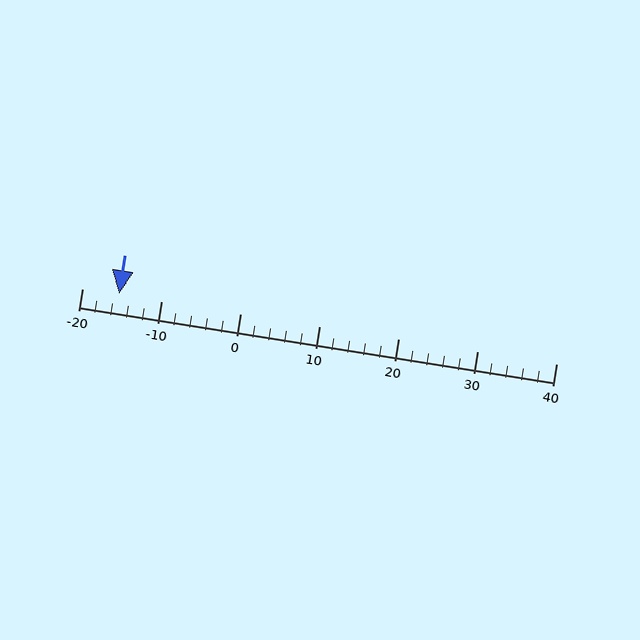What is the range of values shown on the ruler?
The ruler shows values from -20 to 40.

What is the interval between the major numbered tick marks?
The major tick marks are spaced 10 units apart.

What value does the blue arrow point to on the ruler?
The blue arrow points to approximately -15.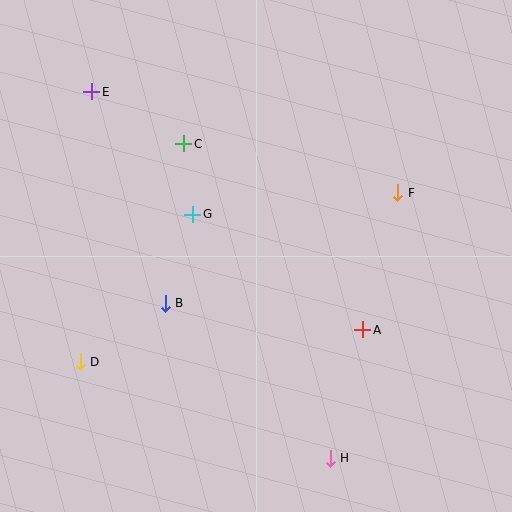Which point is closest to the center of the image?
Point G at (193, 214) is closest to the center.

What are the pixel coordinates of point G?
Point G is at (193, 214).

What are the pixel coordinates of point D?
Point D is at (80, 362).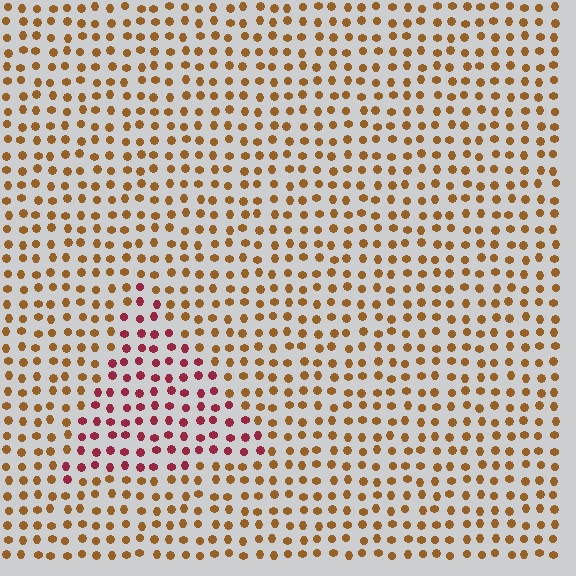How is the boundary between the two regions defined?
The boundary is defined purely by a slight shift in hue (about 46 degrees). Spacing, size, and orientation are identical on both sides.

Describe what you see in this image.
The image is filled with small brown elements in a uniform arrangement. A triangle-shaped region is visible where the elements are tinted to a slightly different hue, forming a subtle color boundary.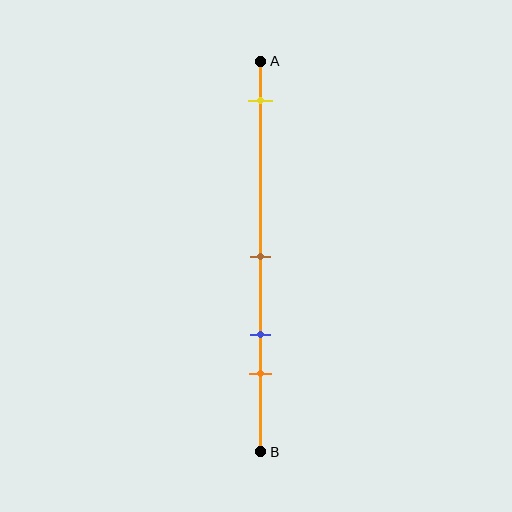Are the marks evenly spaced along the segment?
No, the marks are not evenly spaced.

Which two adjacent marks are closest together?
The blue and orange marks are the closest adjacent pair.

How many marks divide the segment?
There are 4 marks dividing the segment.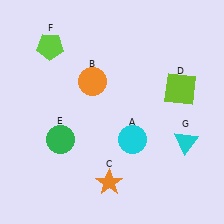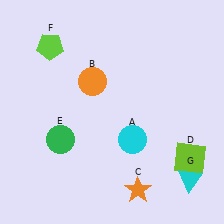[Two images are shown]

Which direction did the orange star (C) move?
The orange star (C) moved right.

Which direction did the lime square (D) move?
The lime square (D) moved down.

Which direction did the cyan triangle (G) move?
The cyan triangle (G) moved down.